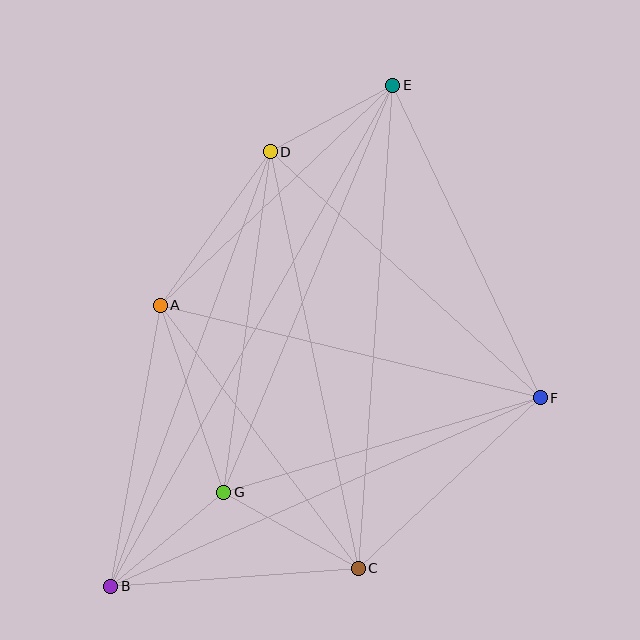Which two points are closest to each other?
Points D and E are closest to each other.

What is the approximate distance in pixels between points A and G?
The distance between A and G is approximately 197 pixels.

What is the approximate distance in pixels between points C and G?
The distance between C and G is approximately 154 pixels.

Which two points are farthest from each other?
Points B and E are farthest from each other.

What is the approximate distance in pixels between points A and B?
The distance between A and B is approximately 285 pixels.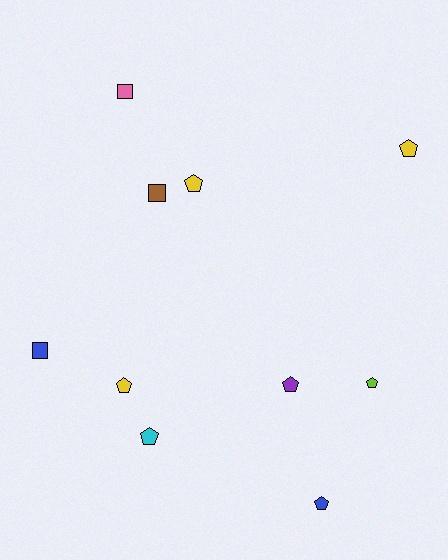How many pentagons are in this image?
There are 7 pentagons.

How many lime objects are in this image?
There is 1 lime object.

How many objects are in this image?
There are 10 objects.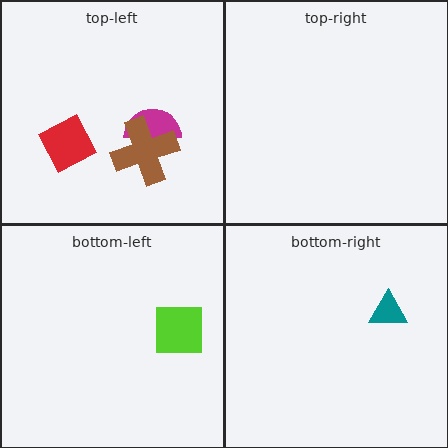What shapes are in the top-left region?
The magenta semicircle, the red diamond, the brown cross.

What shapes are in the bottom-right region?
The teal triangle.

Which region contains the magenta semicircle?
The top-left region.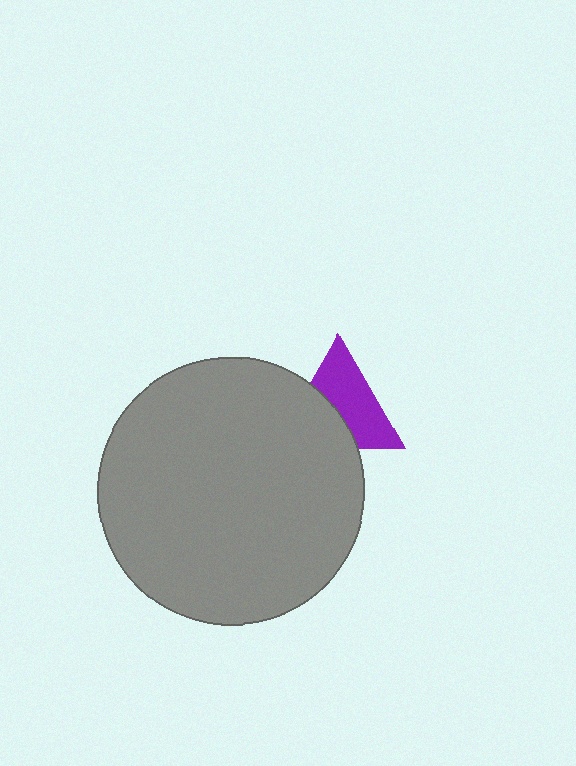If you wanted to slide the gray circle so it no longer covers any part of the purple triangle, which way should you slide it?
Slide it toward the lower-left — that is the most direct way to separate the two shapes.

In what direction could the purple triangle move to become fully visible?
The purple triangle could move toward the upper-right. That would shift it out from behind the gray circle entirely.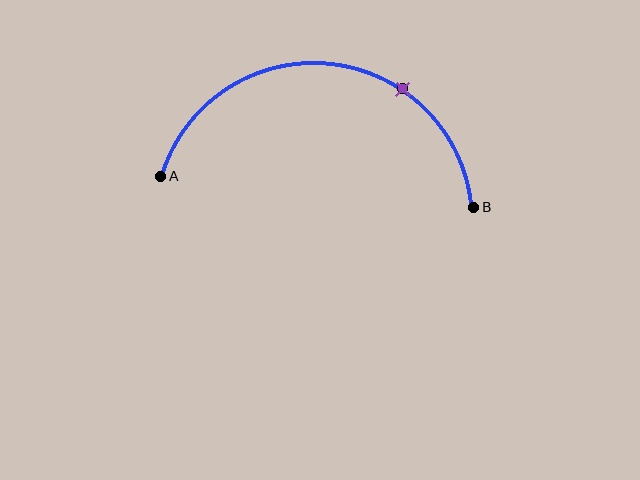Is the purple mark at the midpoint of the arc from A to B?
No. The purple mark lies on the arc but is closer to endpoint B. The arc midpoint would be at the point on the curve equidistant along the arc from both A and B.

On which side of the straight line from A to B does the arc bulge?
The arc bulges above the straight line connecting A and B.